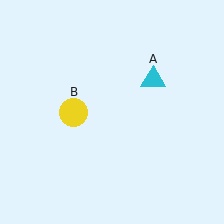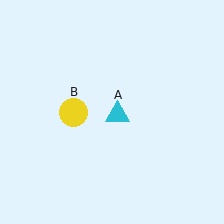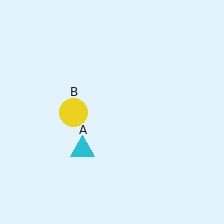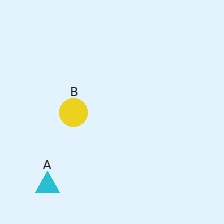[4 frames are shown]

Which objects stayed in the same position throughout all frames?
Yellow circle (object B) remained stationary.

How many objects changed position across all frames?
1 object changed position: cyan triangle (object A).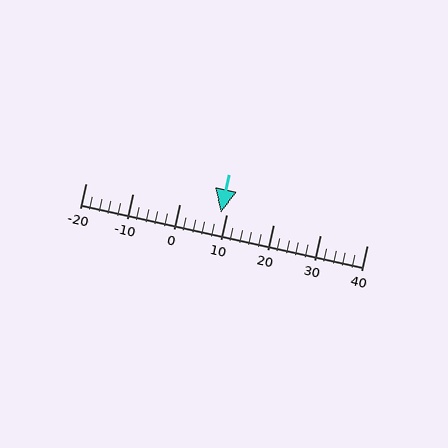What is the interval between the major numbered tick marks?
The major tick marks are spaced 10 units apart.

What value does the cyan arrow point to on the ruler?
The cyan arrow points to approximately 9.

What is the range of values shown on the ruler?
The ruler shows values from -20 to 40.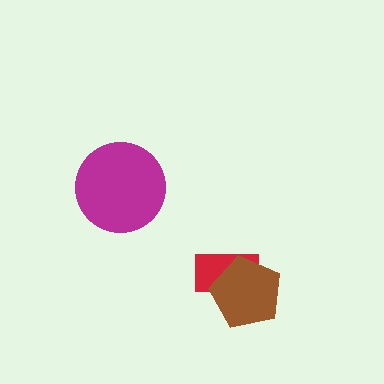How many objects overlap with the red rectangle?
1 object overlaps with the red rectangle.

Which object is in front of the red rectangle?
The brown pentagon is in front of the red rectangle.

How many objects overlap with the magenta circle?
0 objects overlap with the magenta circle.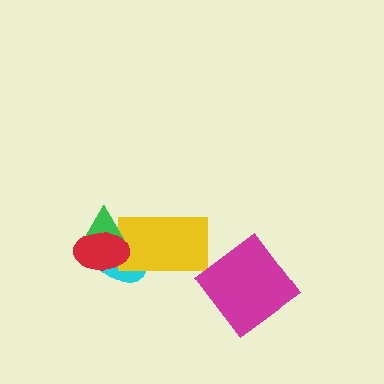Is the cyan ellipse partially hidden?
Yes, it is partially covered by another shape.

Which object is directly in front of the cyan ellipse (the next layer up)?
The yellow rectangle is directly in front of the cyan ellipse.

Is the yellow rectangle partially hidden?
Yes, it is partially covered by another shape.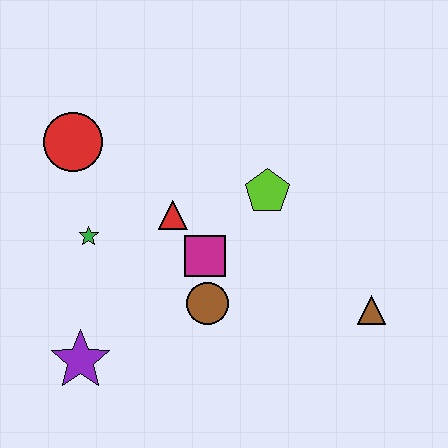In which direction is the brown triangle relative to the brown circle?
The brown triangle is to the right of the brown circle.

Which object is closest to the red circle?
The green star is closest to the red circle.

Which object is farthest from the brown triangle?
The red circle is farthest from the brown triangle.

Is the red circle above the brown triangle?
Yes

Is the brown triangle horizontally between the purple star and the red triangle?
No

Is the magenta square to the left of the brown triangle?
Yes